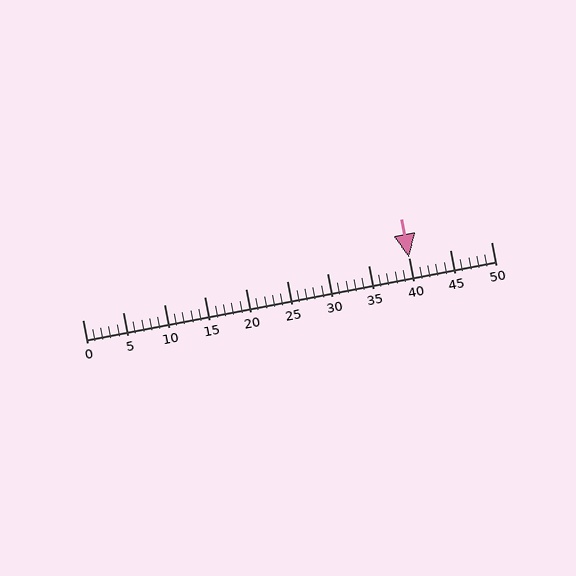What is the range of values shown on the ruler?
The ruler shows values from 0 to 50.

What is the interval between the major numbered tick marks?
The major tick marks are spaced 5 units apart.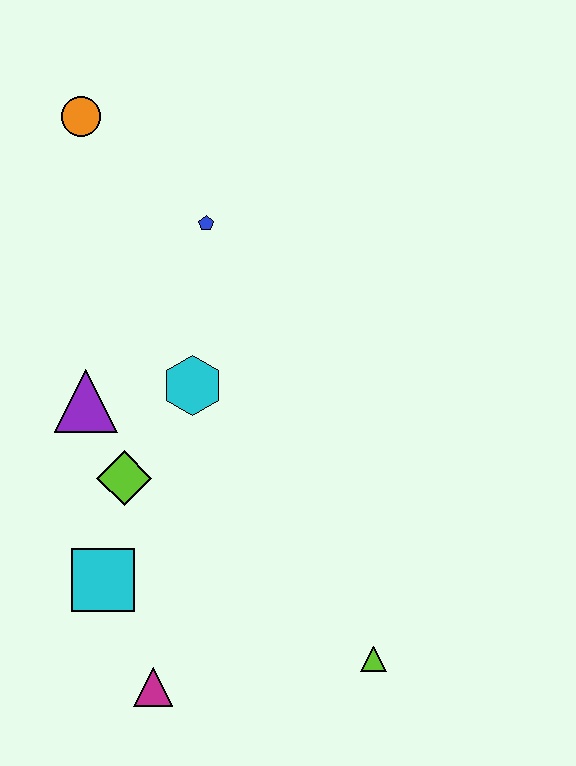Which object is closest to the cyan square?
The lime diamond is closest to the cyan square.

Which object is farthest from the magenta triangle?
The orange circle is farthest from the magenta triangle.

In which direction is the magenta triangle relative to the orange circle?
The magenta triangle is below the orange circle.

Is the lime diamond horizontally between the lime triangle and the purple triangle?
Yes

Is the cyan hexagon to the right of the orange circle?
Yes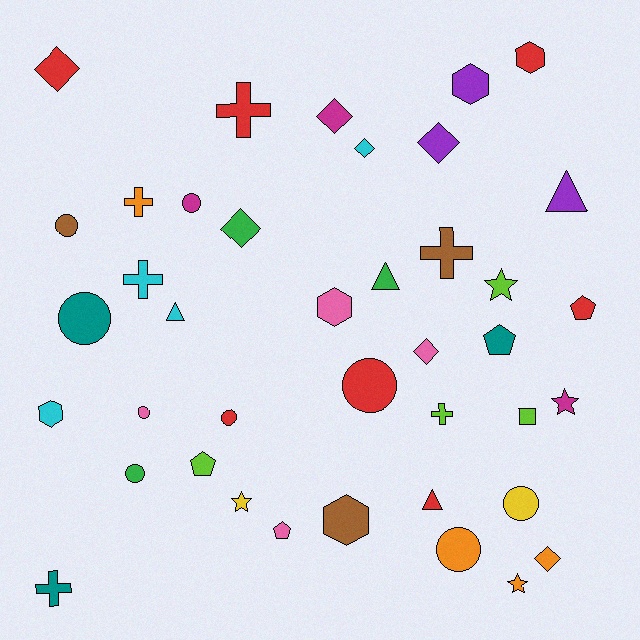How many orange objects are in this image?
There are 4 orange objects.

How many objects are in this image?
There are 40 objects.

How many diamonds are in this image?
There are 7 diamonds.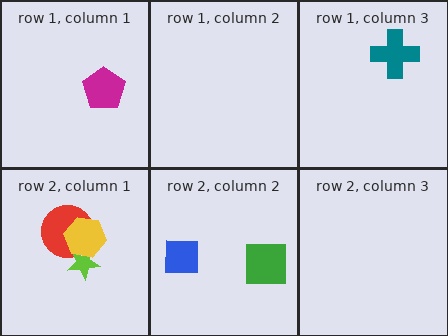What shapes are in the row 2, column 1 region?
The red circle, the lime star, the yellow hexagon.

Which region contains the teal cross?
The row 1, column 3 region.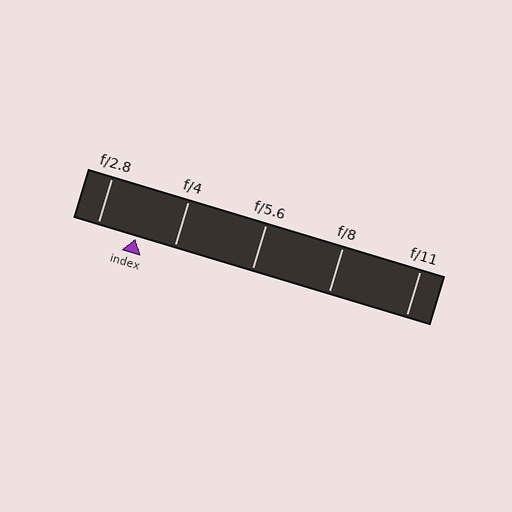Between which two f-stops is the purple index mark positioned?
The index mark is between f/2.8 and f/4.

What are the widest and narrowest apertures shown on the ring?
The widest aperture shown is f/2.8 and the narrowest is f/11.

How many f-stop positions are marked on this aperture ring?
There are 5 f-stop positions marked.